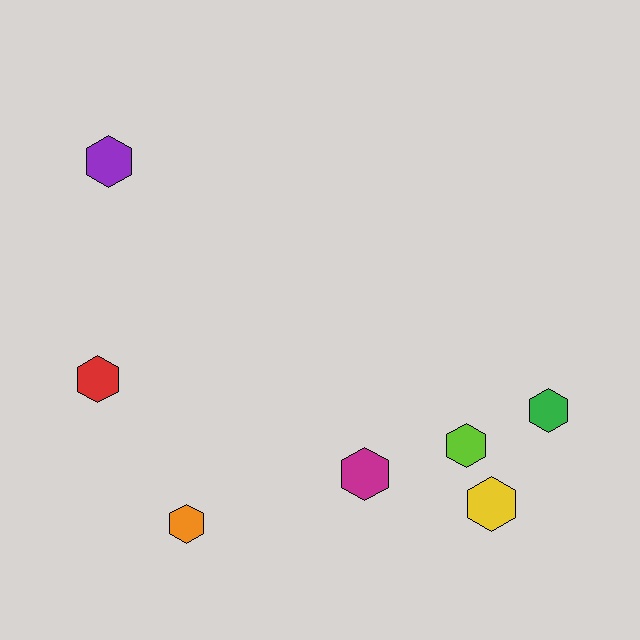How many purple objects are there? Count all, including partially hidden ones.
There is 1 purple object.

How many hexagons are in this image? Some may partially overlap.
There are 7 hexagons.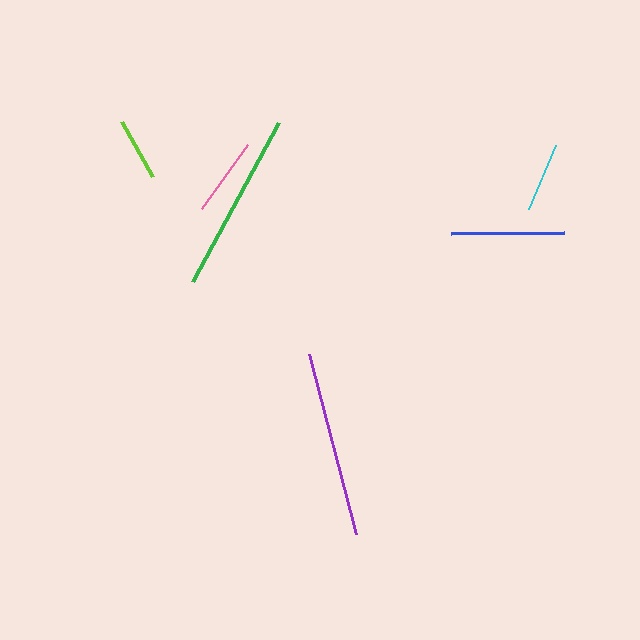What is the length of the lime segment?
The lime segment is approximately 63 pixels long.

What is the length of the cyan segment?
The cyan segment is approximately 70 pixels long.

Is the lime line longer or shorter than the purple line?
The purple line is longer than the lime line.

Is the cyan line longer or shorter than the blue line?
The blue line is longer than the cyan line.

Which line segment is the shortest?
The lime line is the shortest at approximately 63 pixels.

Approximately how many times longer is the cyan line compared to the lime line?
The cyan line is approximately 1.1 times the length of the lime line.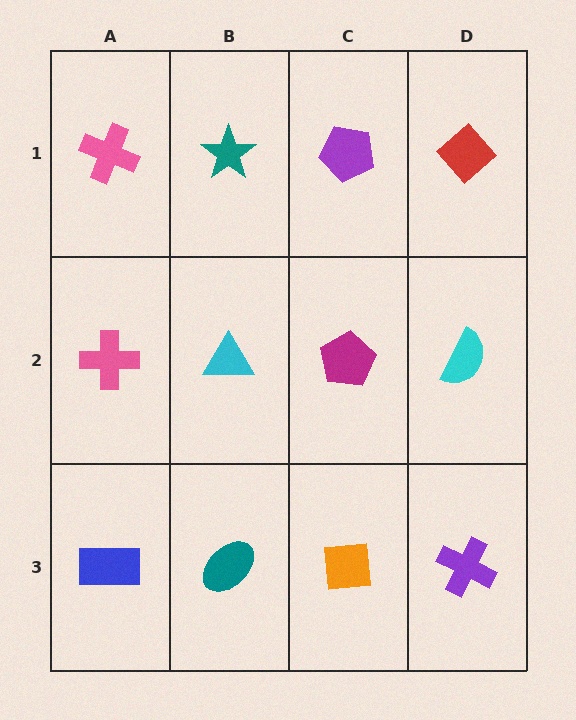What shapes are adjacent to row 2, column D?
A red diamond (row 1, column D), a purple cross (row 3, column D), a magenta pentagon (row 2, column C).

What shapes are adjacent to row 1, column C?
A magenta pentagon (row 2, column C), a teal star (row 1, column B), a red diamond (row 1, column D).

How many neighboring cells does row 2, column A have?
3.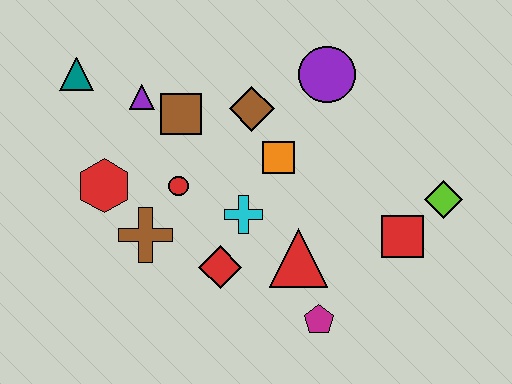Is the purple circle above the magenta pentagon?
Yes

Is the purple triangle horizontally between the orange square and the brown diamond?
No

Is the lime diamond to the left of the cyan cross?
No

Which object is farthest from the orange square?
The teal triangle is farthest from the orange square.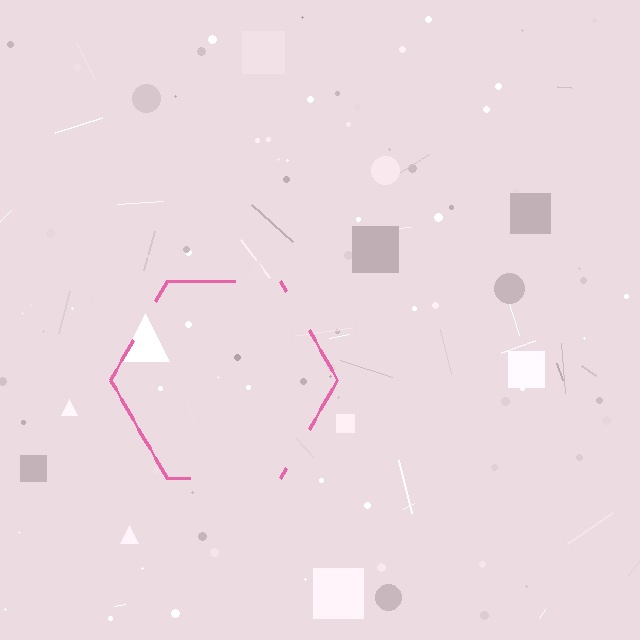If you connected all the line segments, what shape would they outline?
They would outline a hexagon.